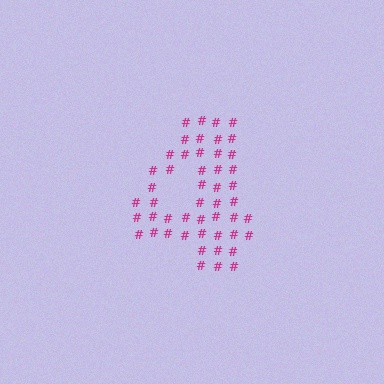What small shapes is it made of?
It is made of small hash symbols.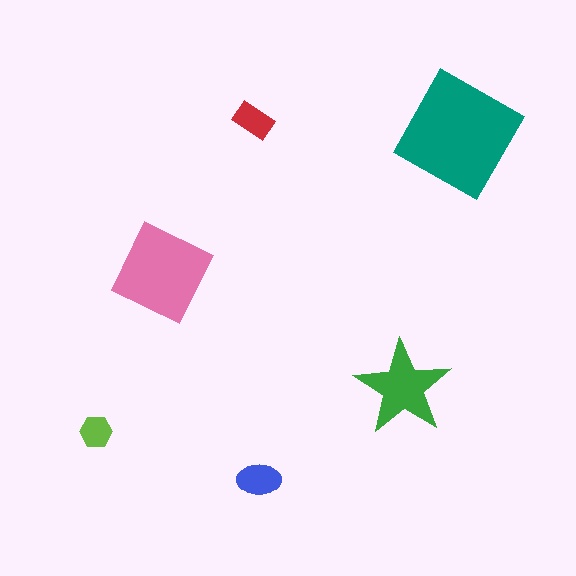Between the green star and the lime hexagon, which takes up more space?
The green star.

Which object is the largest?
The teal square.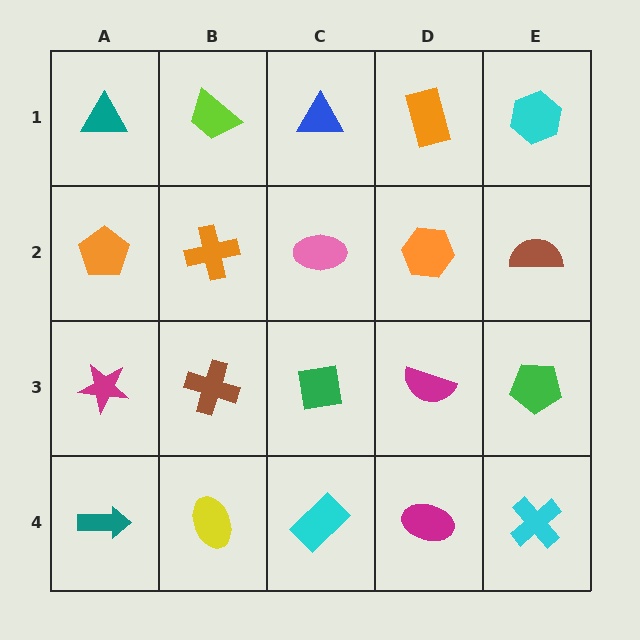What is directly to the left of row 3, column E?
A magenta semicircle.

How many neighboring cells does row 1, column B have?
3.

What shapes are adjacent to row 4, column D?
A magenta semicircle (row 3, column D), a cyan rectangle (row 4, column C), a cyan cross (row 4, column E).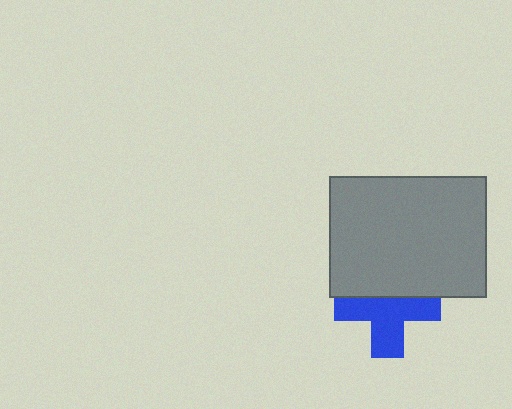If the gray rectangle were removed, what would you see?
You would see the complete blue cross.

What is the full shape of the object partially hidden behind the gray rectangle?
The partially hidden object is a blue cross.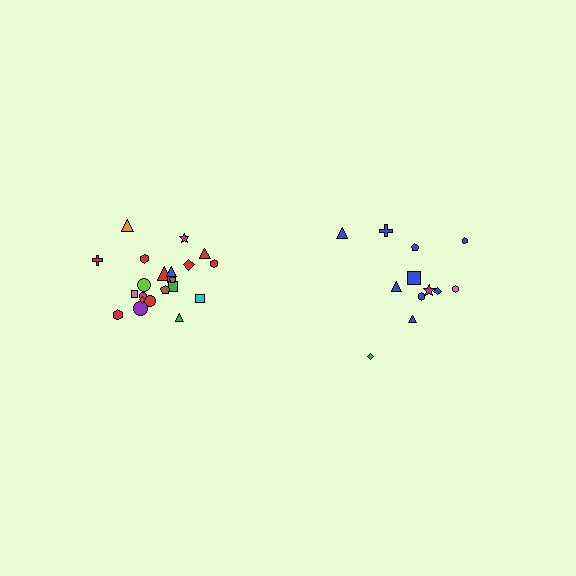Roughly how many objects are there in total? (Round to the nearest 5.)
Roughly 35 objects in total.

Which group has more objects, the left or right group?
The left group.